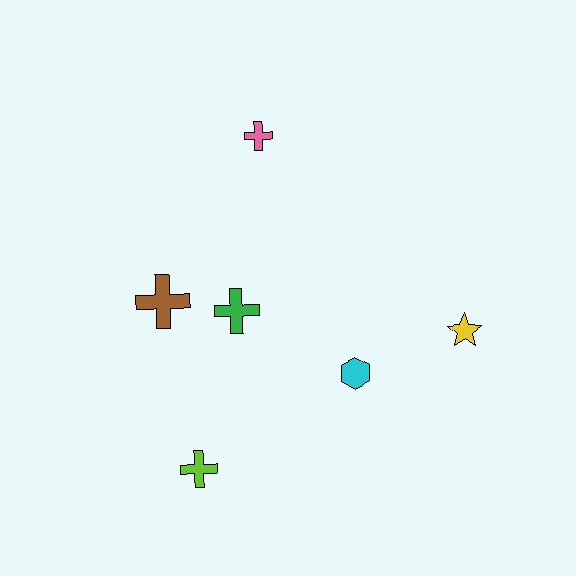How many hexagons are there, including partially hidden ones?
There is 1 hexagon.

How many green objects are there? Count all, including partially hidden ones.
There is 1 green object.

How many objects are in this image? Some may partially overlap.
There are 6 objects.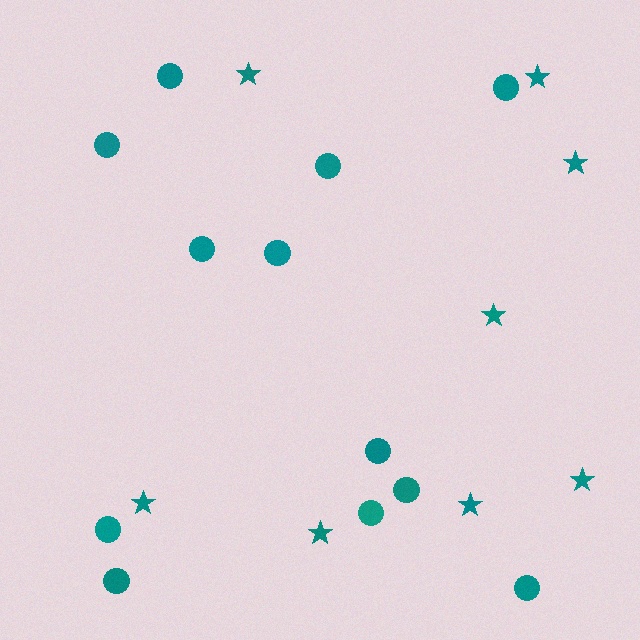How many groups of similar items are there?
There are 2 groups: one group of stars (8) and one group of circles (12).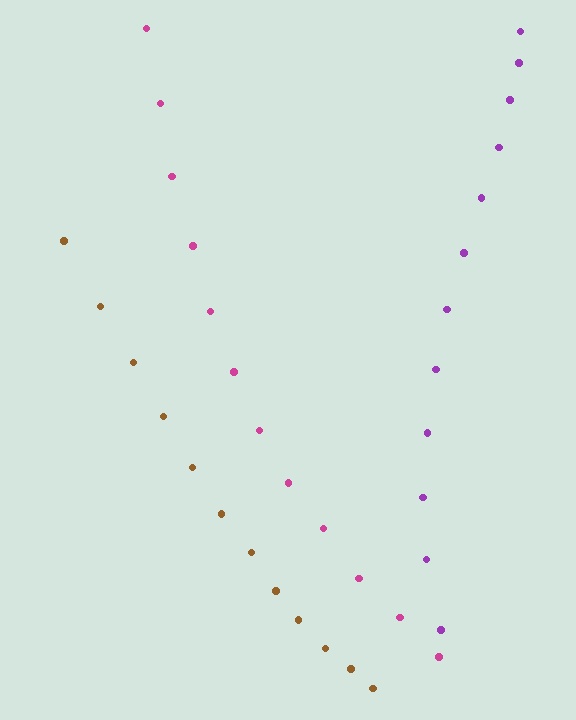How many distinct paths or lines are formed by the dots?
There are 3 distinct paths.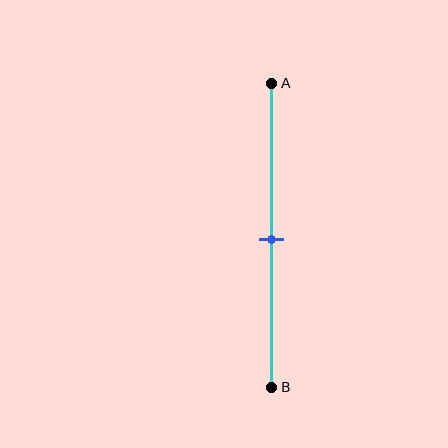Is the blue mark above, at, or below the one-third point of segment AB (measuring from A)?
The blue mark is below the one-third point of segment AB.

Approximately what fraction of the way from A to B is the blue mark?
The blue mark is approximately 50% of the way from A to B.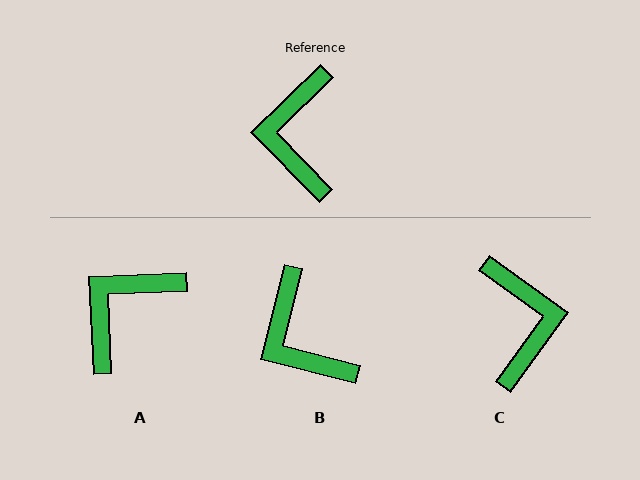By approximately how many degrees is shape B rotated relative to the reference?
Approximately 32 degrees counter-clockwise.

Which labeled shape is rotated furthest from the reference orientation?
C, about 170 degrees away.